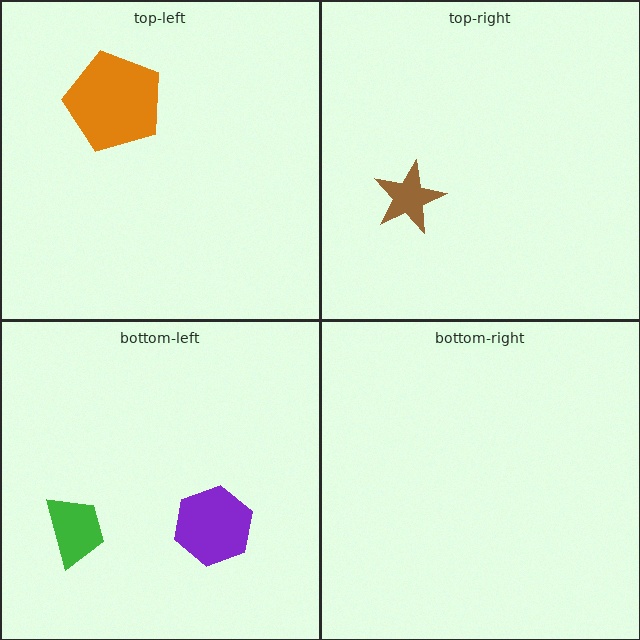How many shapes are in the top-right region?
1.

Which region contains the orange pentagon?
The top-left region.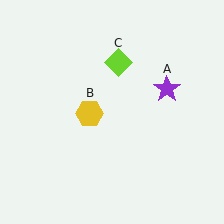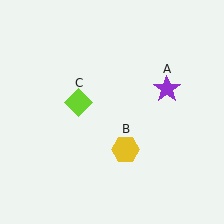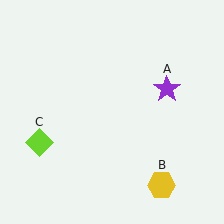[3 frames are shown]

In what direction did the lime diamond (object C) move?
The lime diamond (object C) moved down and to the left.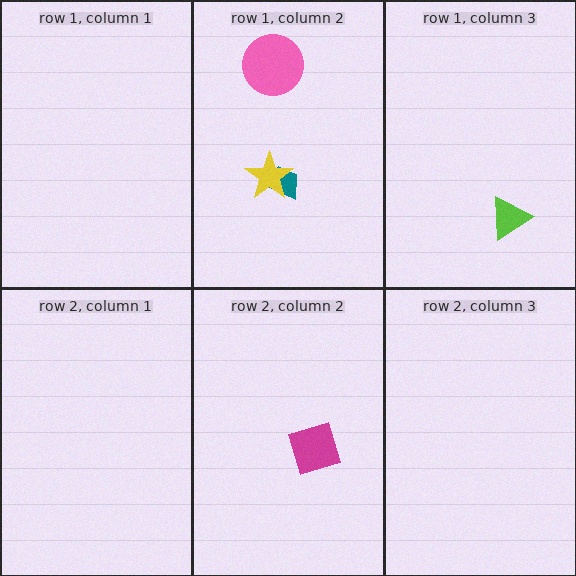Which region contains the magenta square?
The row 2, column 2 region.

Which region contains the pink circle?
The row 1, column 2 region.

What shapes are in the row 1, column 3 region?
The lime triangle.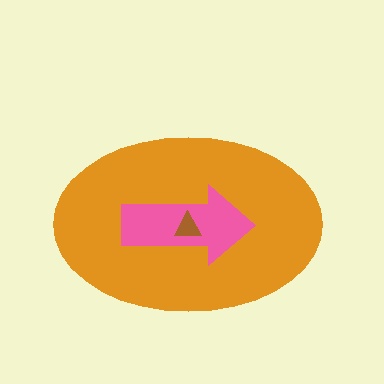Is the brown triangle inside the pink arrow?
Yes.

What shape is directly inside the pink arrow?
The brown triangle.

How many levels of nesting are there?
3.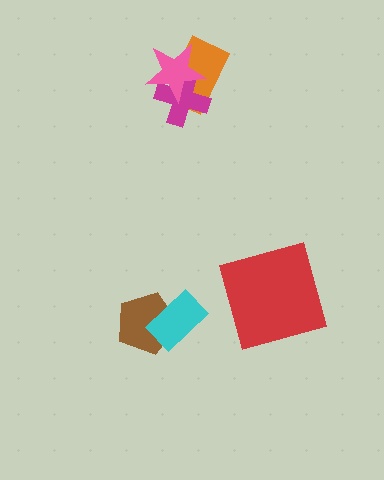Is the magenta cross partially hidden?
Yes, it is partially covered by another shape.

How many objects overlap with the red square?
0 objects overlap with the red square.